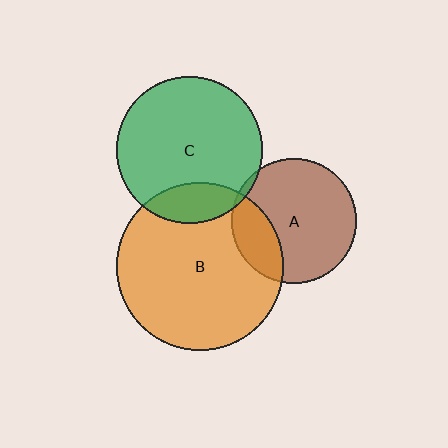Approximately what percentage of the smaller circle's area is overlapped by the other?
Approximately 5%.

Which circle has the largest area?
Circle B (orange).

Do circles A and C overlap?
Yes.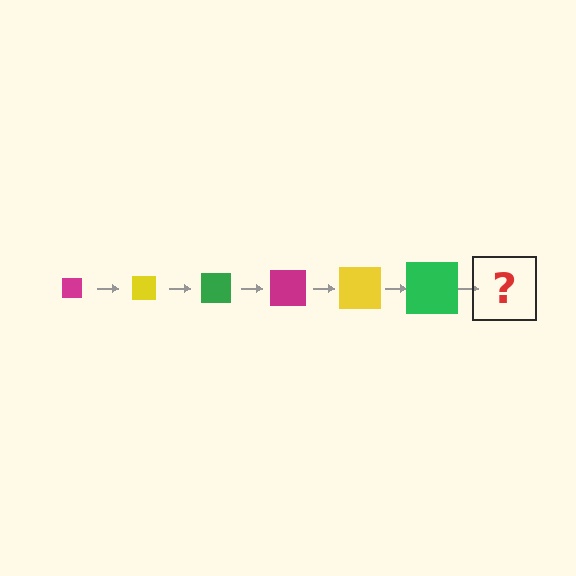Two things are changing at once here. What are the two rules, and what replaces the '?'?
The two rules are that the square grows larger each step and the color cycles through magenta, yellow, and green. The '?' should be a magenta square, larger than the previous one.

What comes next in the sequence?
The next element should be a magenta square, larger than the previous one.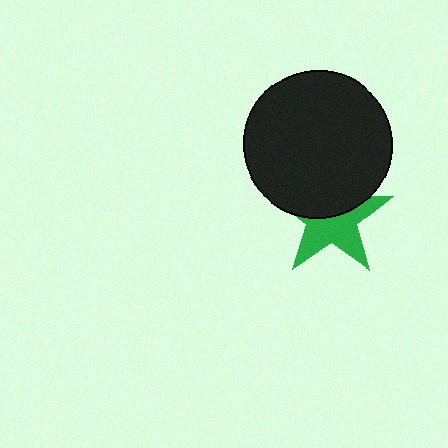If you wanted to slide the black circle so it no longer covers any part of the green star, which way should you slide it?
Slide it up — that is the most direct way to separate the two shapes.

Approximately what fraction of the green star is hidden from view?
Roughly 47% of the green star is hidden behind the black circle.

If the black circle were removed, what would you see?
You would see the complete green star.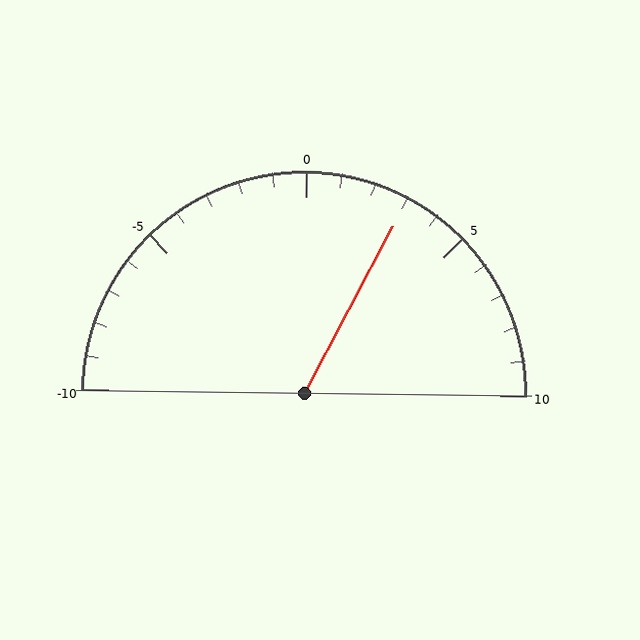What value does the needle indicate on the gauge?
The needle indicates approximately 3.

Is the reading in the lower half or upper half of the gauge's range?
The reading is in the upper half of the range (-10 to 10).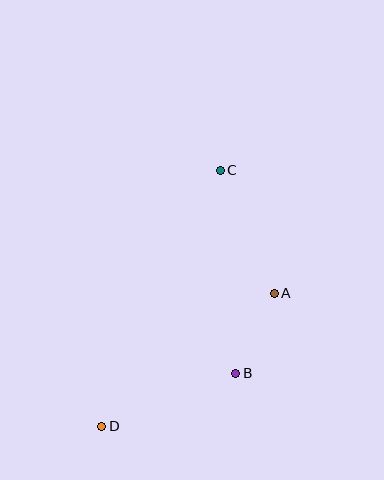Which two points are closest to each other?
Points A and B are closest to each other.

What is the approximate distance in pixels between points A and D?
The distance between A and D is approximately 218 pixels.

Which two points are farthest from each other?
Points C and D are farthest from each other.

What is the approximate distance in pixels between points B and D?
The distance between B and D is approximately 144 pixels.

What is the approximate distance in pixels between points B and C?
The distance between B and C is approximately 203 pixels.